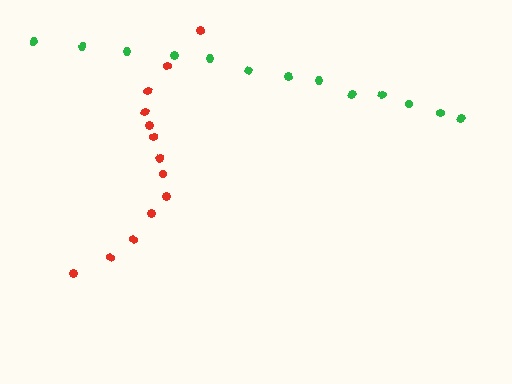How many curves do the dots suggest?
There are 2 distinct paths.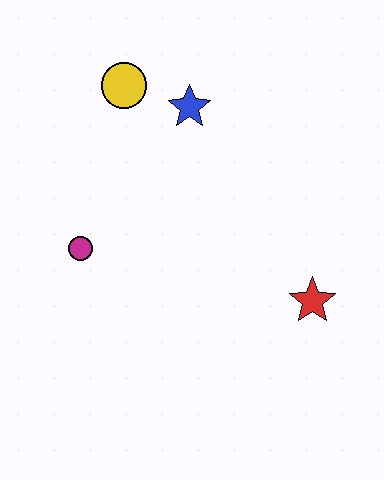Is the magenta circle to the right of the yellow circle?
No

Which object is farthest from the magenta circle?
The red star is farthest from the magenta circle.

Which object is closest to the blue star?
The yellow circle is closest to the blue star.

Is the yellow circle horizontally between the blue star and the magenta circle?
Yes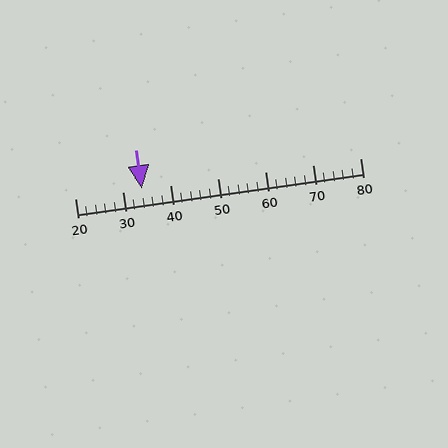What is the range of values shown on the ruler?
The ruler shows values from 20 to 80.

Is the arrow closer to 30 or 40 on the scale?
The arrow is closer to 30.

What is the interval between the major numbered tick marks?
The major tick marks are spaced 10 units apart.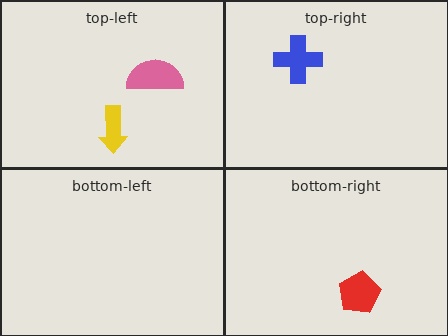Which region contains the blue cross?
The top-right region.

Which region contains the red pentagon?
The bottom-right region.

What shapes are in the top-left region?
The yellow arrow, the pink semicircle.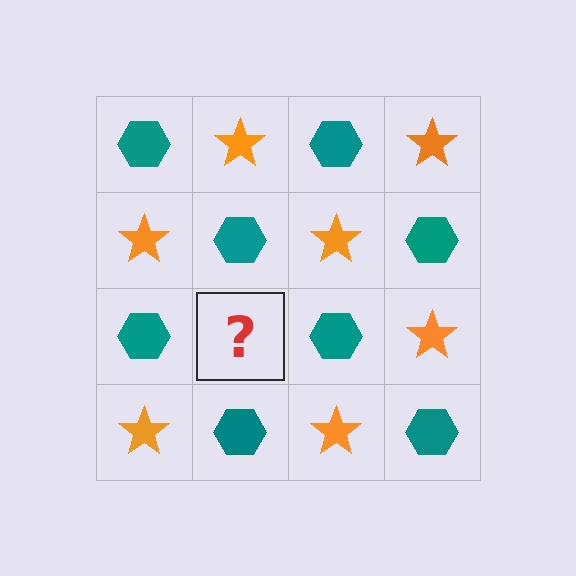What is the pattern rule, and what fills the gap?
The rule is that it alternates teal hexagon and orange star in a checkerboard pattern. The gap should be filled with an orange star.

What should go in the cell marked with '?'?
The missing cell should contain an orange star.